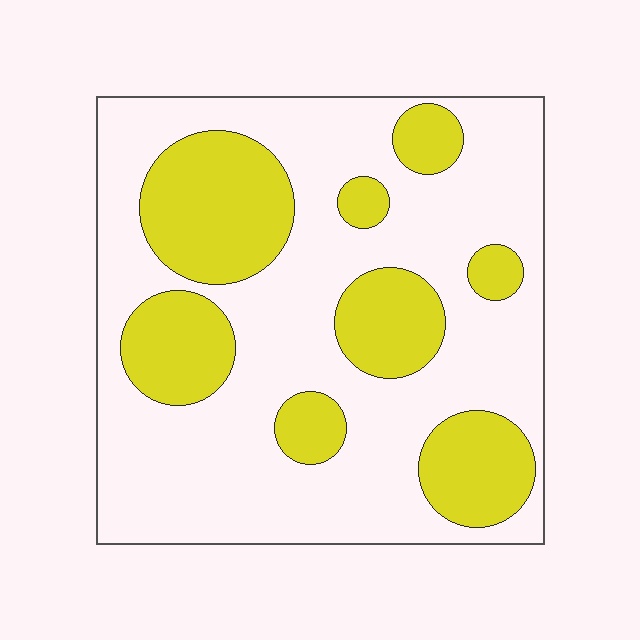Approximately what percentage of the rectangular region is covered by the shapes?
Approximately 30%.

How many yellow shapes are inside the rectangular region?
8.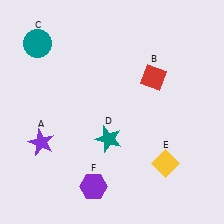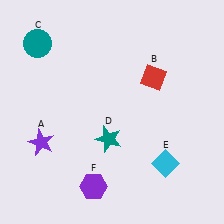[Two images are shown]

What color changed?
The diamond (E) changed from yellow in Image 1 to cyan in Image 2.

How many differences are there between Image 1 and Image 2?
There is 1 difference between the two images.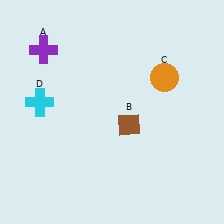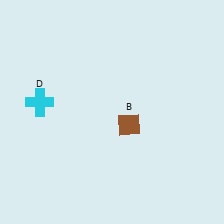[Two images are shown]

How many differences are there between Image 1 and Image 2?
There are 2 differences between the two images.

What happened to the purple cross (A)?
The purple cross (A) was removed in Image 2. It was in the top-left area of Image 1.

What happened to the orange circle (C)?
The orange circle (C) was removed in Image 2. It was in the top-right area of Image 1.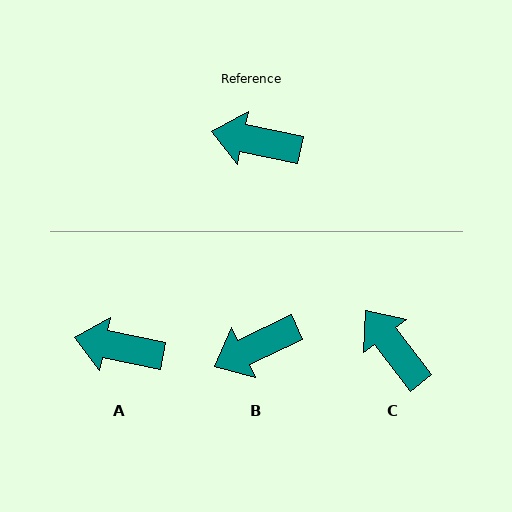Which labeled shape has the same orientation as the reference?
A.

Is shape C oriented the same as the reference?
No, it is off by about 41 degrees.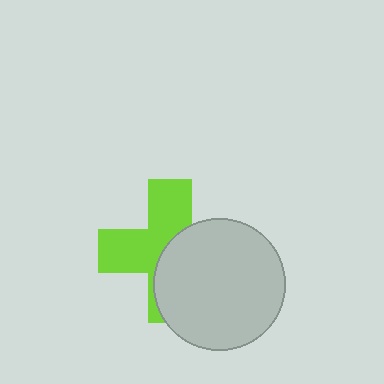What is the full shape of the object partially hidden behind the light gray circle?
The partially hidden object is a lime cross.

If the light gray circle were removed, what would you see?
You would see the complete lime cross.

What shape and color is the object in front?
The object in front is a light gray circle.